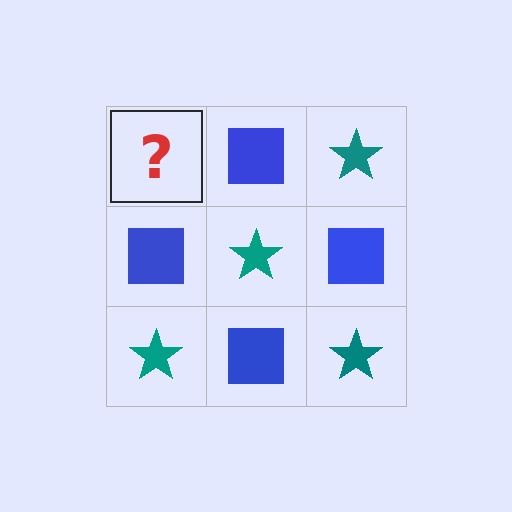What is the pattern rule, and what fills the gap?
The rule is that it alternates teal star and blue square in a checkerboard pattern. The gap should be filled with a teal star.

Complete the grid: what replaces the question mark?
The question mark should be replaced with a teal star.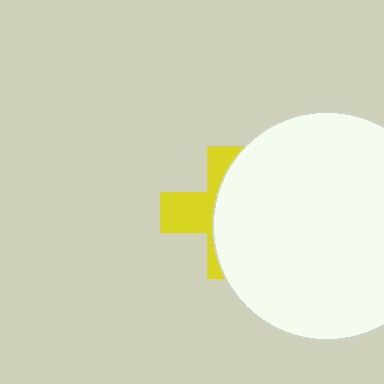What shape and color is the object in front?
The object in front is a white circle.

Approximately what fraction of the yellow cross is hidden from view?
Roughly 61% of the yellow cross is hidden behind the white circle.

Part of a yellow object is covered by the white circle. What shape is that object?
It is a cross.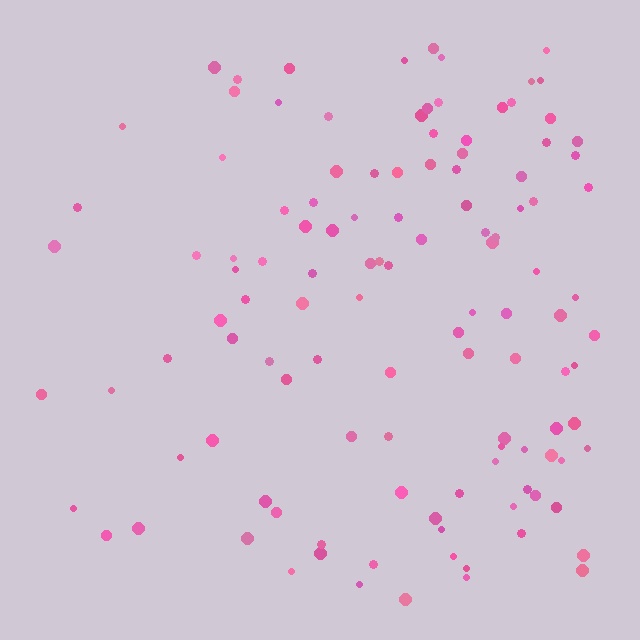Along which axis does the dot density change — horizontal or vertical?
Horizontal.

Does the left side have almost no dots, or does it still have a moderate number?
Still a moderate number, just noticeably fewer than the right.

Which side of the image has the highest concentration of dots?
The right.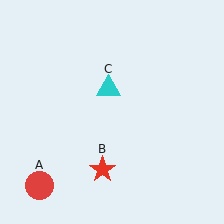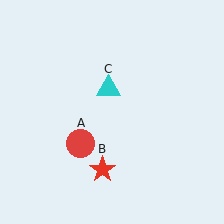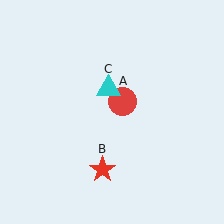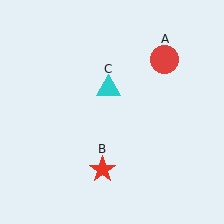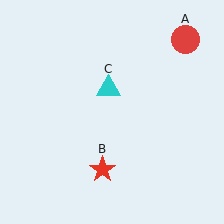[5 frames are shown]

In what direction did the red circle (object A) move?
The red circle (object A) moved up and to the right.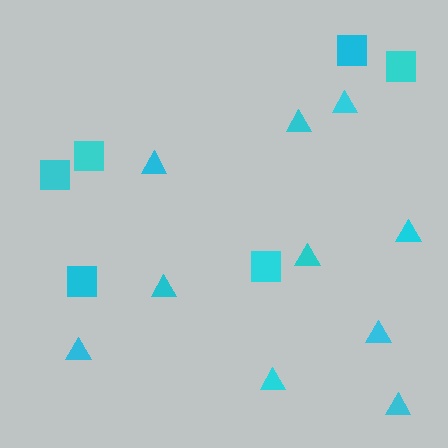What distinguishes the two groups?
There are 2 groups: one group of triangles (10) and one group of squares (6).